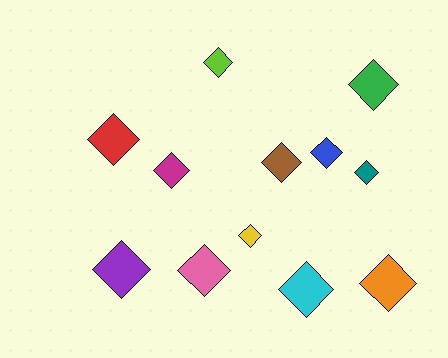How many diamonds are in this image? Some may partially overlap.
There are 12 diamonds.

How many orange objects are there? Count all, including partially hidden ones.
There is 1 orange object.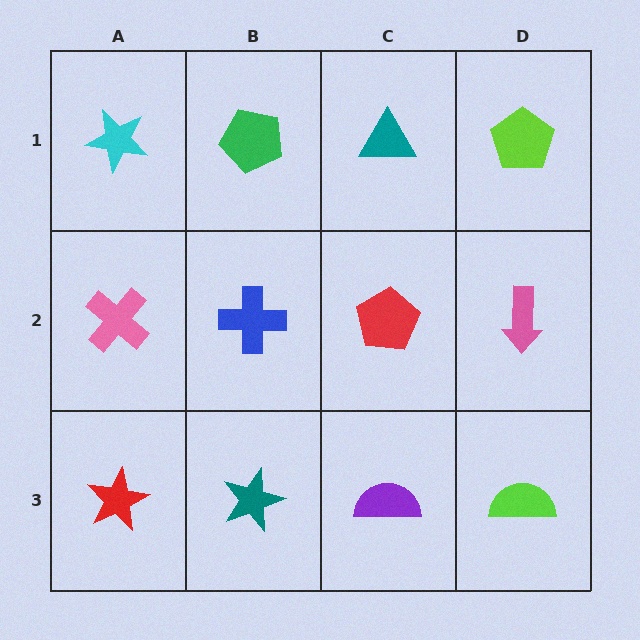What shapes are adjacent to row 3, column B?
A blue cross (row 2, column B), a red star (row 3, column A), a purple semicircle (row 3, column C).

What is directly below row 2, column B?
A teal star.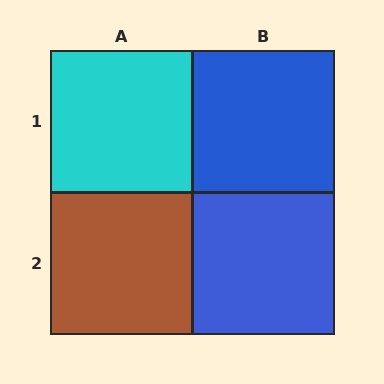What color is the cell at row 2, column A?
Brown.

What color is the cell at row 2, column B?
Blue.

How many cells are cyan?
1 cell is cyan.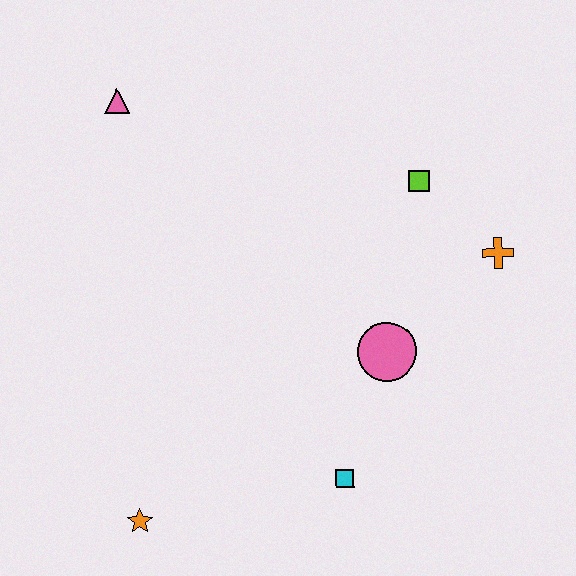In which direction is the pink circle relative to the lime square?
The pink circle is below the lime square.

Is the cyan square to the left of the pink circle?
Yes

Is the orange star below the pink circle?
Yes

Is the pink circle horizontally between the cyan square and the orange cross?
Yes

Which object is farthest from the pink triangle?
The cyan square is farthest from the pink triangle.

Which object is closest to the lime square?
The orange cross is closest to the lime square.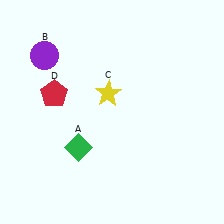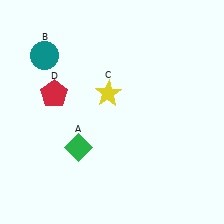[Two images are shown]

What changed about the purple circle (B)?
In Image 1, B is purple. In Image 2, it changed to teal.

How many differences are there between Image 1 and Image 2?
There is 1 difference between the two images.